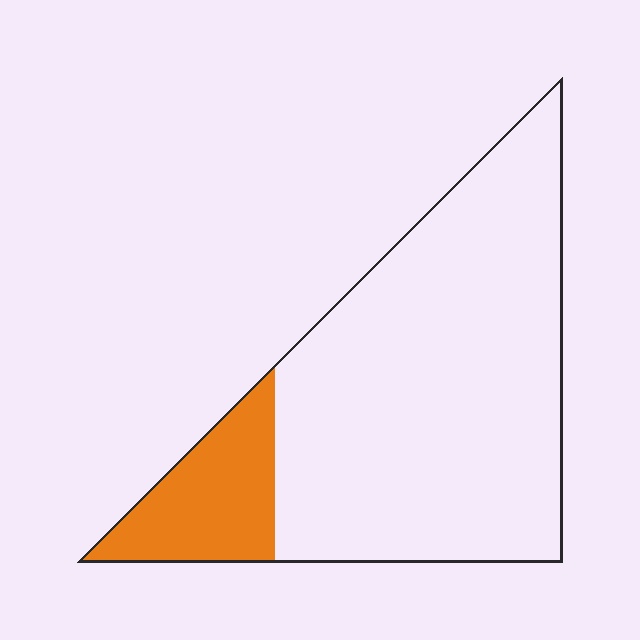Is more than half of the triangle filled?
No.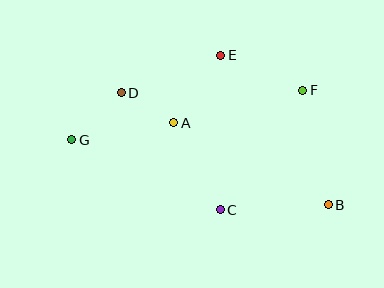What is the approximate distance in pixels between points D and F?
The distance between D and F is approximately 182 pixels.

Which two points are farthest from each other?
Points B and G are farthest from each other.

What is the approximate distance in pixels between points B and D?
The distance between B and D is approximately 235 pixels.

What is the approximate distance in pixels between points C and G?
The distance between C and G is approximately 164 pixels.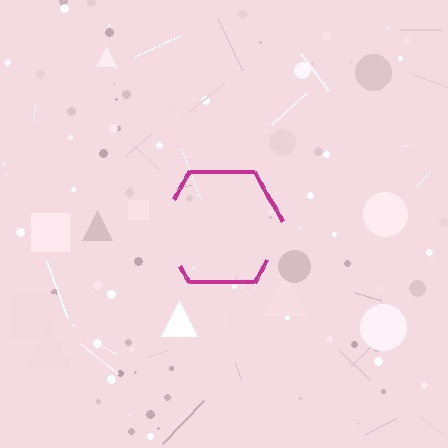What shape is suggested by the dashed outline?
The dashed outline suggests a hexagon.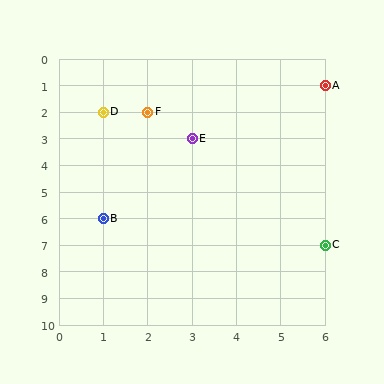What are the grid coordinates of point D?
Point D is at grid coordinates (1, 2).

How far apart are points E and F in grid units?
Points E and F are 1 column and 1 row apart (about 1.4 grid units diagonally).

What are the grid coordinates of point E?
Point E is at grid coordinates (3, 3).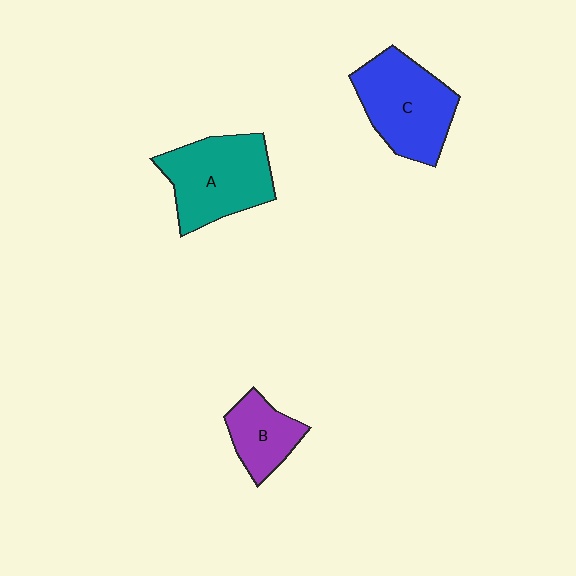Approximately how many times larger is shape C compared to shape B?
Approximately 1.8 times.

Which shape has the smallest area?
Shape B (purple).